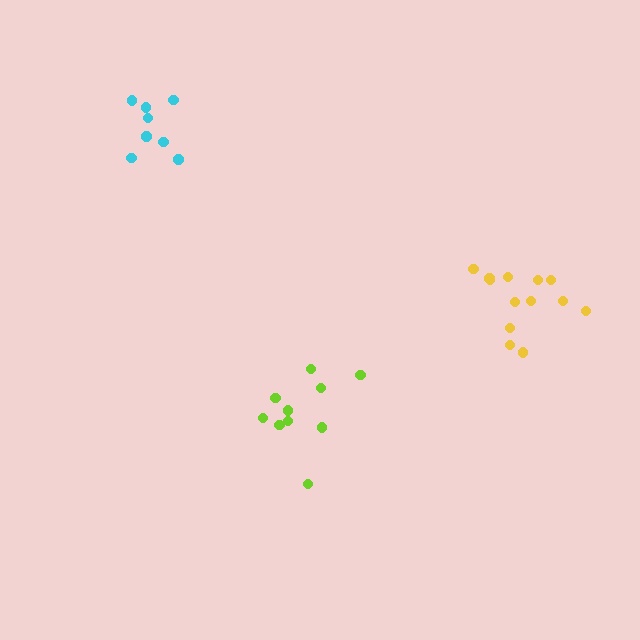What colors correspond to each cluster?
The clusters are colored: lime, cyan, yellow.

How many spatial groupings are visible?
There are 3 spatial groupings.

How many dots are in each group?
Group 1: 10 dots, Group 2: 8 dots, Group 3: 13 dots (31 total).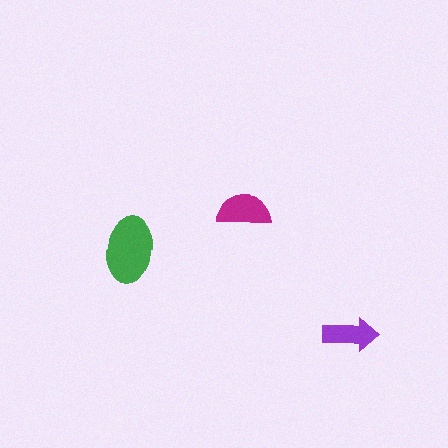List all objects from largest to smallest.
The green ellipse, the magenta semicircle, the purple arrow.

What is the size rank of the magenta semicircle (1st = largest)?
2nd.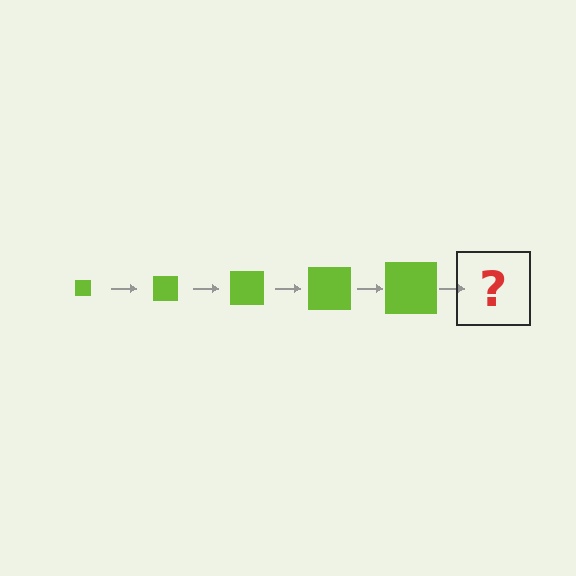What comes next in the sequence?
The next element should be a lime square, larger than the previous one.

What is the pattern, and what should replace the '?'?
The pattern is that the square gets progressively larger each step. The '?' should be a lime square, larger than the previous one.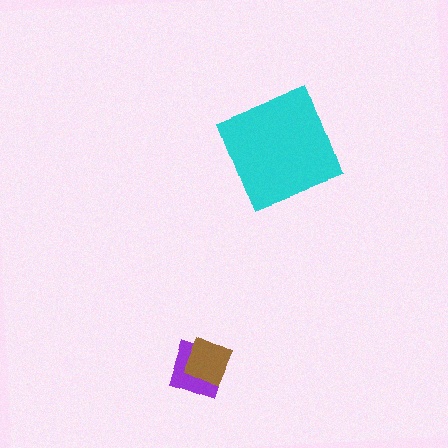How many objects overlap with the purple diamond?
1 object overlaps with the purple diamond.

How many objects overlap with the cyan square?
0 objects overlap with the cyan square.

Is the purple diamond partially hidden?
Yes, it is partially covered by another shape.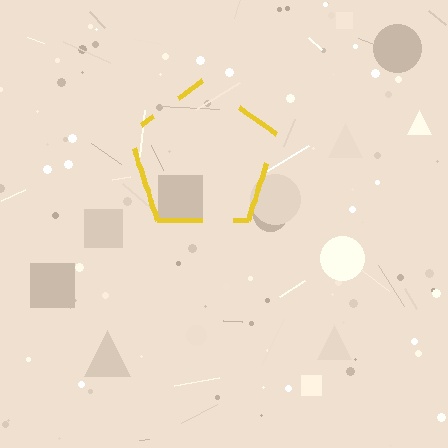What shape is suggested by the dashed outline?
The dashed outline suggests a pentagon.